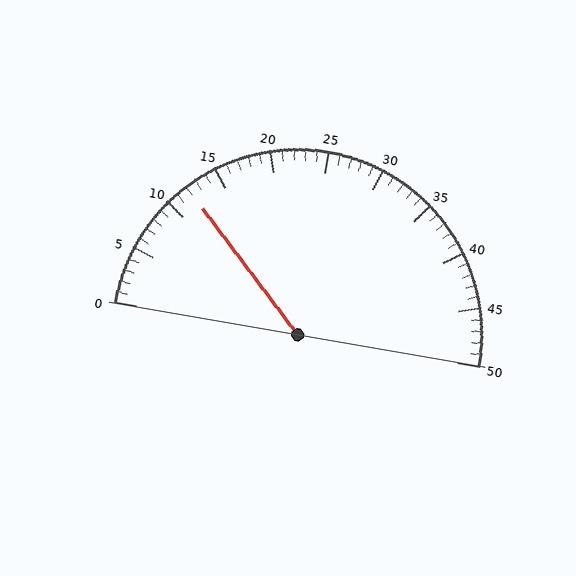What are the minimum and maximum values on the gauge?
The gauge ranges from 0 to 50.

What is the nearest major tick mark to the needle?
The nearest major tick mark is 10.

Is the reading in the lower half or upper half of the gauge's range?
The reading is in the lower half of the range (0 to 50).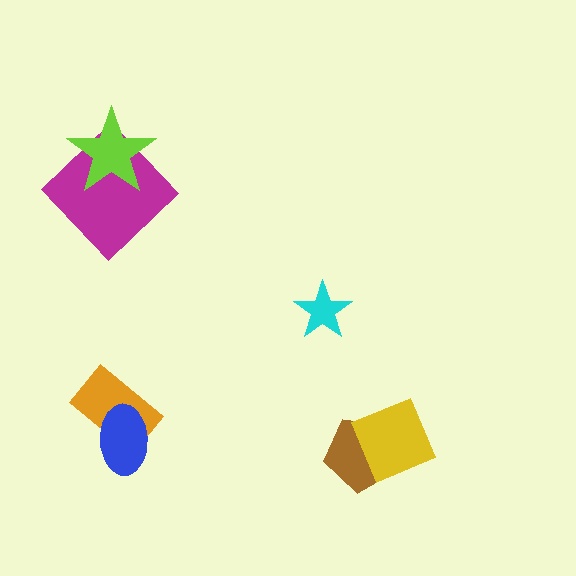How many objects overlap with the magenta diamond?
1 object overlaps with the magenta diamond.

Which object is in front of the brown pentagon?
The yellow square is in front of the brown pentagon.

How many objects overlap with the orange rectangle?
1 object overlaps with the orange rectangle.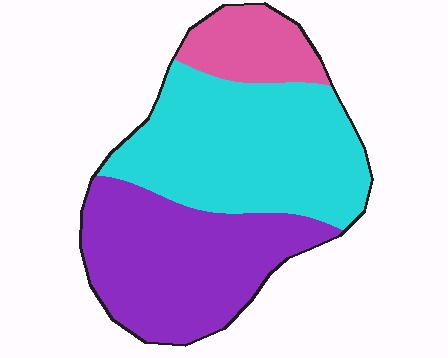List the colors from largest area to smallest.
From largest to smallest: cyan, purple, pink.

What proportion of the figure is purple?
Purple takes up between a quarter and a half of the figure.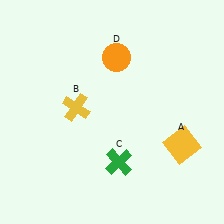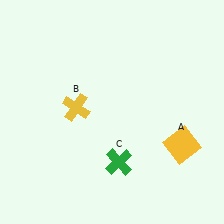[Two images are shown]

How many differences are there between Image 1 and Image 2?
There is 1 difference between the two images.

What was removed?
The orange circle (D) was removed in Image 2.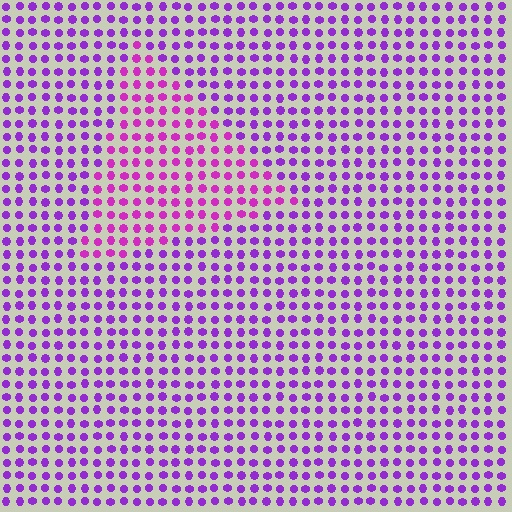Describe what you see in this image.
The image is filled with small purple elements in a uniform arrangement. A triangle-shaped region is visible where the elements are tinted to a slightly different hue, forming a subtle color boundary.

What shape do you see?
I see a triangle.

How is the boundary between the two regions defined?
The boundary is defined purely by a slight shift in hue (about 28 degrees). Spacing, size, and orientation are identical on both sides.